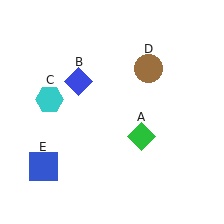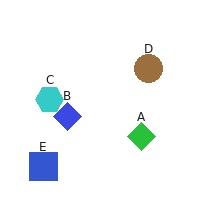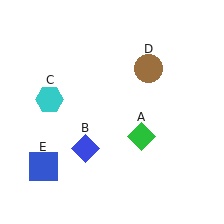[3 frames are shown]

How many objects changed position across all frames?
1 object changed position: blue diamond (object B).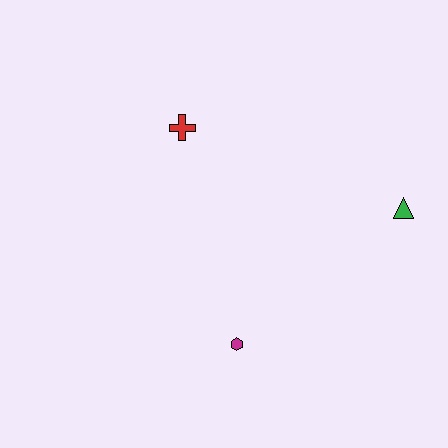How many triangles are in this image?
There is 1 triangle.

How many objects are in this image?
There are 3 objects.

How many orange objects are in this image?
There are no orange objects.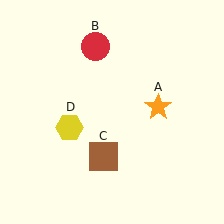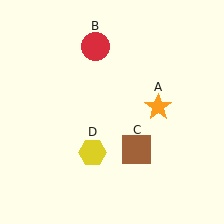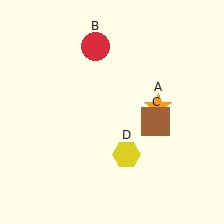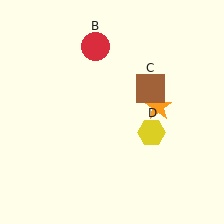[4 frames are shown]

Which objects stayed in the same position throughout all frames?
Orange star (object A) and red circle (object B) remained stationary.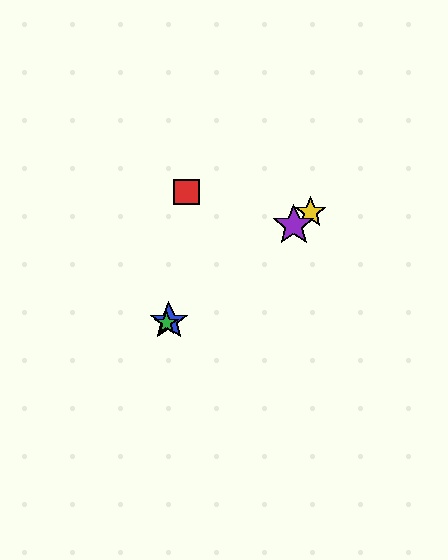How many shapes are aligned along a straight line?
4 shapes (the blue star, the green star, the yellow star, the purple star) are aligned along a straight line.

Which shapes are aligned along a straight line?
The blue star, the green star, the yellow star, the purple star are aligned along a straight line.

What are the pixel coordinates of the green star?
The green star is at (167, 323).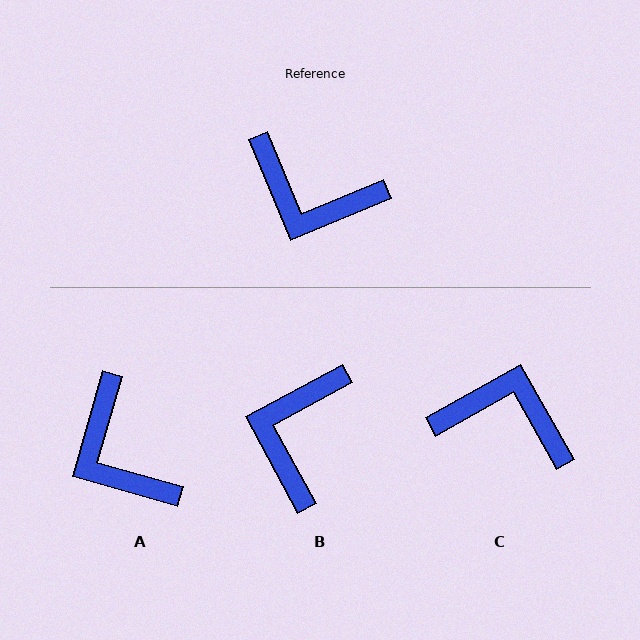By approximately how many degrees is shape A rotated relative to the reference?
Approximately 38 degrees clockwise.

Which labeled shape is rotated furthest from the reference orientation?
C, about 173 degrees away.